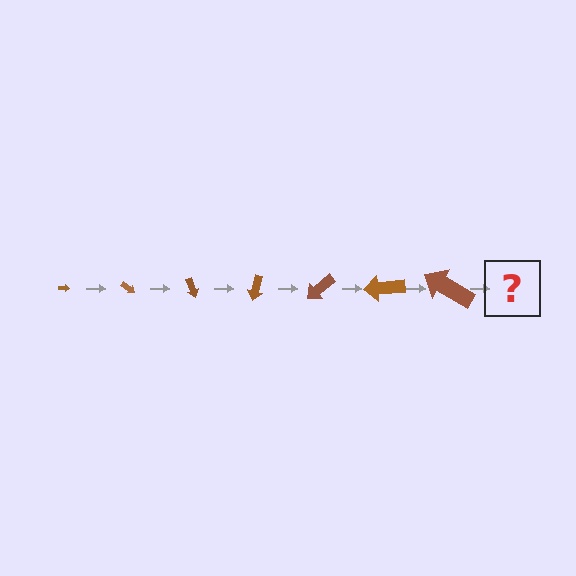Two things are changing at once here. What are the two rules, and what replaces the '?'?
The two rules are that the arrow grows larger each step and it rotates 35 degrees each step. The '?' should be an arrow, larger than the previous one and rotated 245 degrees from the start.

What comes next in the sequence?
The next element should be an arrow, larger than the previous one and rotated 245 degrees from the start.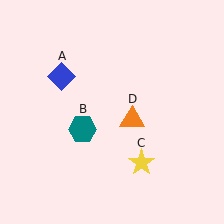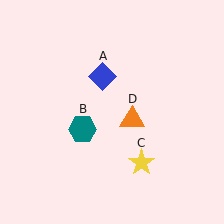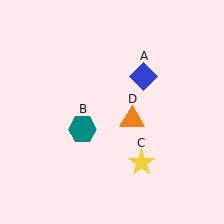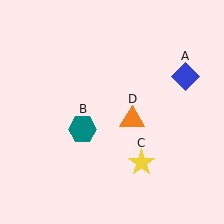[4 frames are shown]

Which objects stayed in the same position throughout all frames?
Teal hexagon (object B) and yellow star (object C) and orange triangle (object D) remained stationary.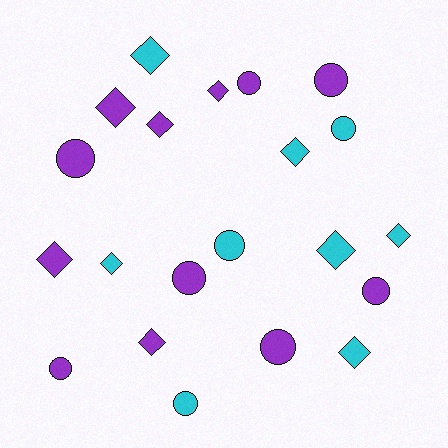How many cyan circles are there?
There are 3 cyan circles.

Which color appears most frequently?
Purple, with 12 objects.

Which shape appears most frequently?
Diamond, with 11 objects.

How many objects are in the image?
There are 21 objects.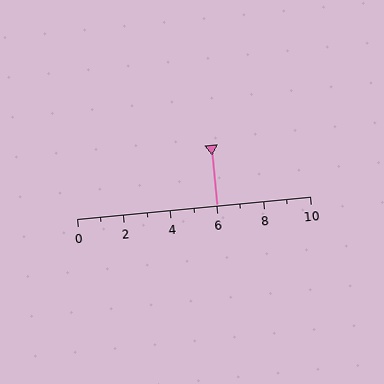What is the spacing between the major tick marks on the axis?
The major ticks are spaced 2 apart.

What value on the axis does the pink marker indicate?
The marker indicates approximately 6.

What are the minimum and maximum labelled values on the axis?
The axis runs from 0 to 10.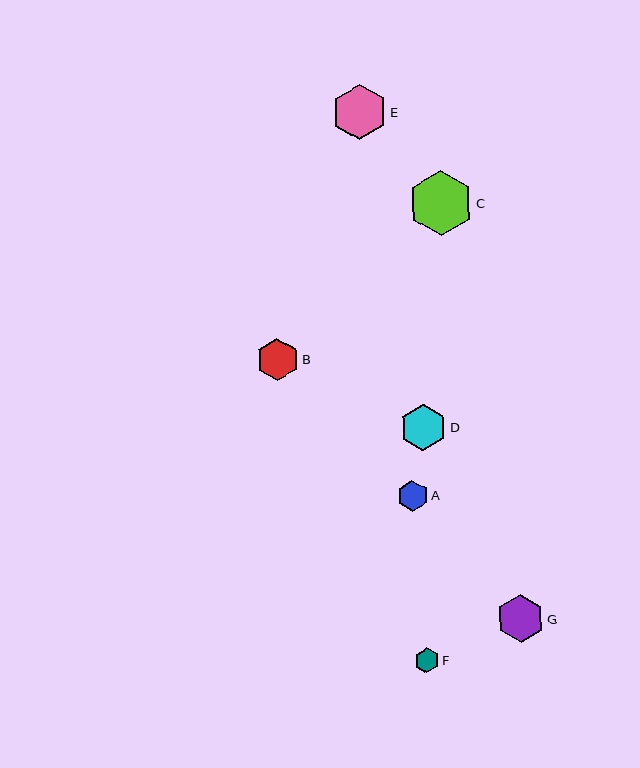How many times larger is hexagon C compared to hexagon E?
Hexagon C is approximately 1.2 times the size of hexagon E.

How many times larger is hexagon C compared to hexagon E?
Hexagon C is approximately 1.2 times the size of hexagon E.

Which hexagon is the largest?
Hexagon C is the largest with a size of approximately 64 pixels.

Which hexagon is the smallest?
Hexagon F is the smallest with a size of approximately 25 pixels.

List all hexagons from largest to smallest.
From largest to smallest: C, E, G, D, B, A, F.